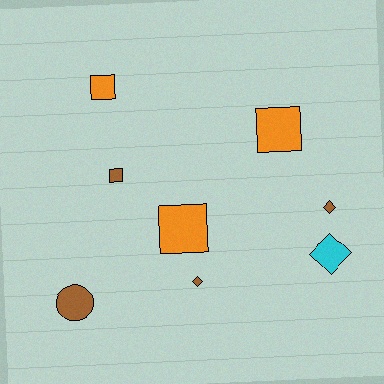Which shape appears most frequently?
Square, with 4 objects.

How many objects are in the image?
There are 8 objects.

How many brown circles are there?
There is 1 brown circle.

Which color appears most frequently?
Brown, with 4 objects.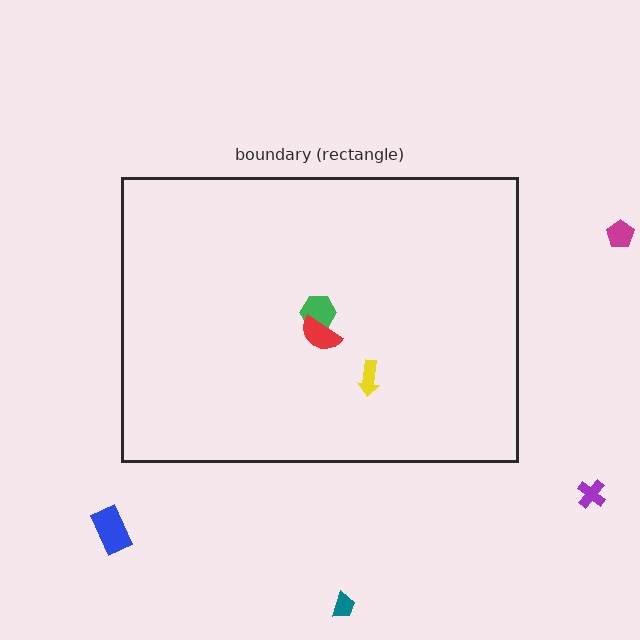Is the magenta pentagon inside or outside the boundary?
Outside.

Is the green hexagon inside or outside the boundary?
Inside.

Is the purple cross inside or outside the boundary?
Outside.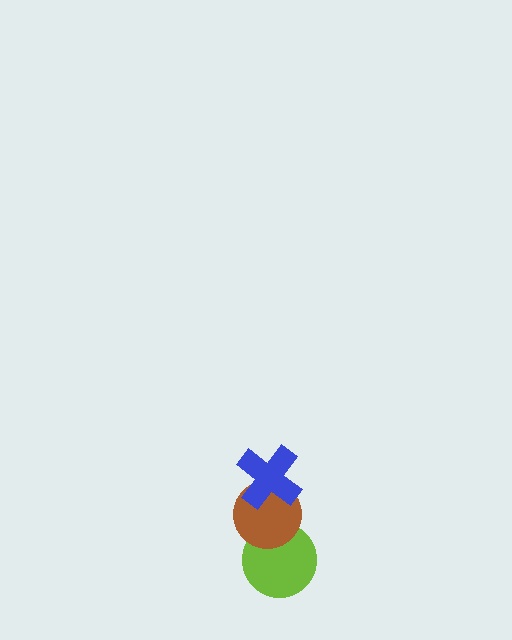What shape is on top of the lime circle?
The brown circle is on top of the lime circle.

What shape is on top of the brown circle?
The blue cross is on top of the brown circle.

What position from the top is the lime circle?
The lime circle is 3rd from the top.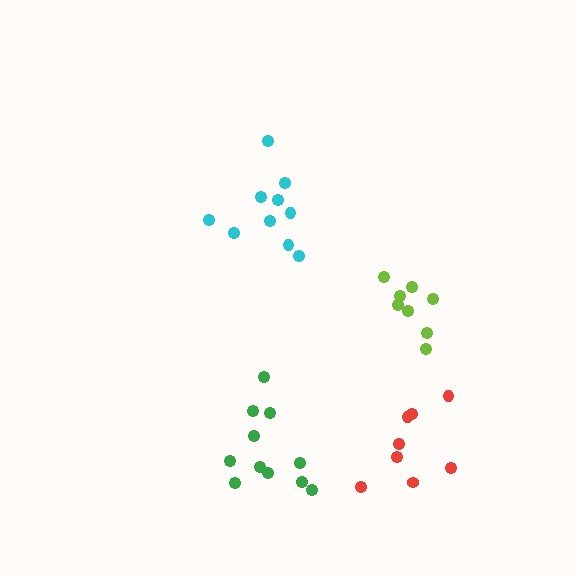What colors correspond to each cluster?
The clusters are colored: cyan, green, red, lime.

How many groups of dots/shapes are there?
There are 4 groups.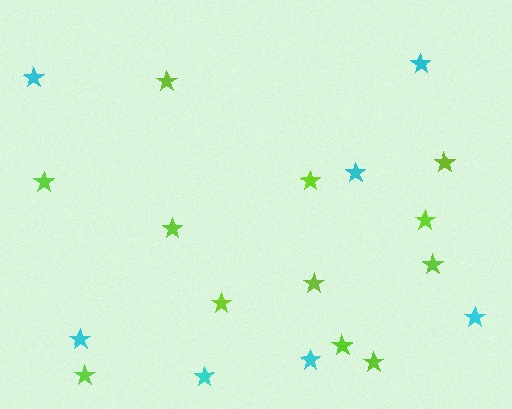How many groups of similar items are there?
There are 2 groups: one group of cyan stars (7) and one group of lime stars (12).